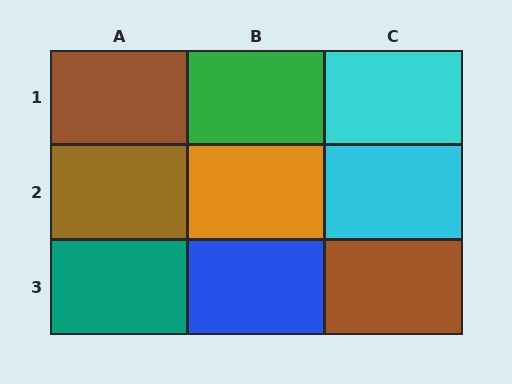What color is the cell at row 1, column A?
Brown.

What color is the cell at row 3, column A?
Teal.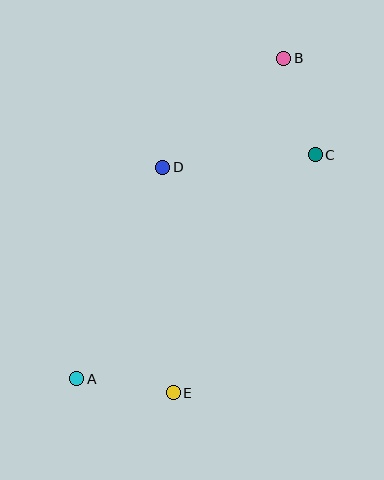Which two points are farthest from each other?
Points A and B are farthest from each other.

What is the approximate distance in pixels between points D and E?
The distance between D and E is approximately 226 pixels.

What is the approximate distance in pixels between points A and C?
The distance between A and C is approximately 327 pixels.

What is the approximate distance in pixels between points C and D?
The distance between C and D is approximately 153 pixels.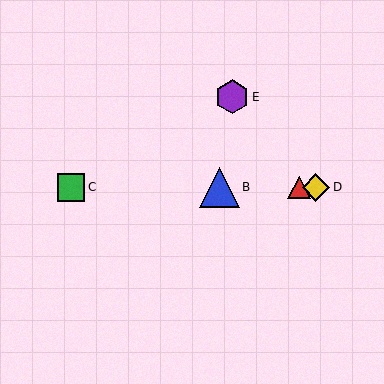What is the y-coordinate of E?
Object E is at y≈97.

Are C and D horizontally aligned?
Yes, both are at y≈187.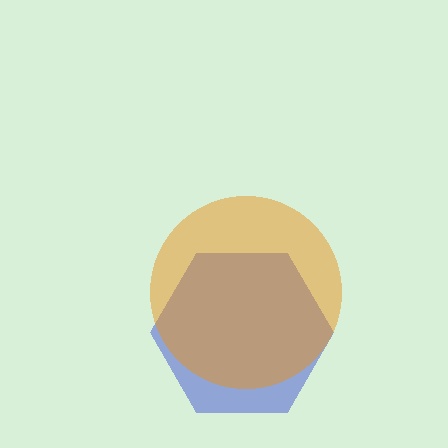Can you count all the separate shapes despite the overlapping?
Yes, there are 2 separate shapes.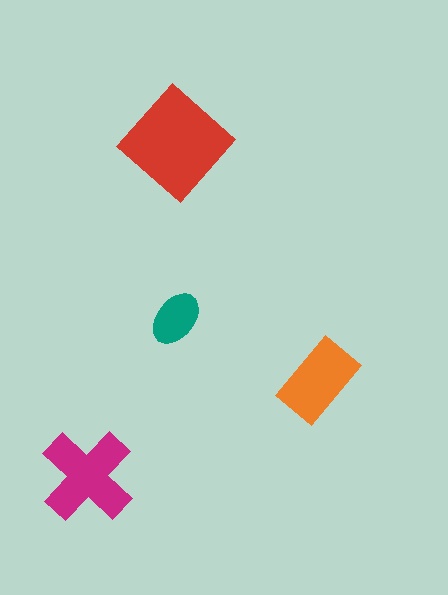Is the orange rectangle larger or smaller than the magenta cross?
Smaller.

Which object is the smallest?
The teal ellipse.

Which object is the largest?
The red diamond.